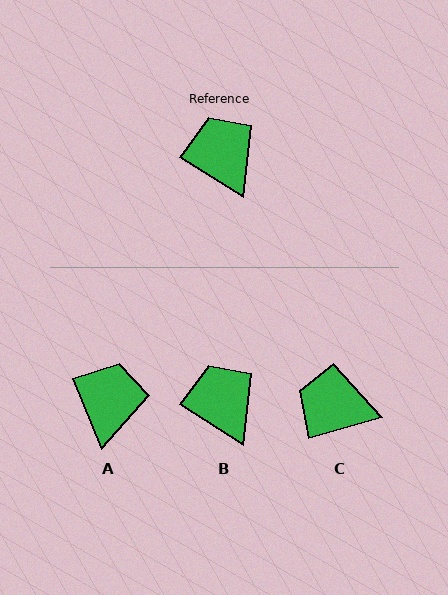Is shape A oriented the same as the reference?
No, it is off by about 36 degrees.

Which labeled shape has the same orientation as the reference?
B.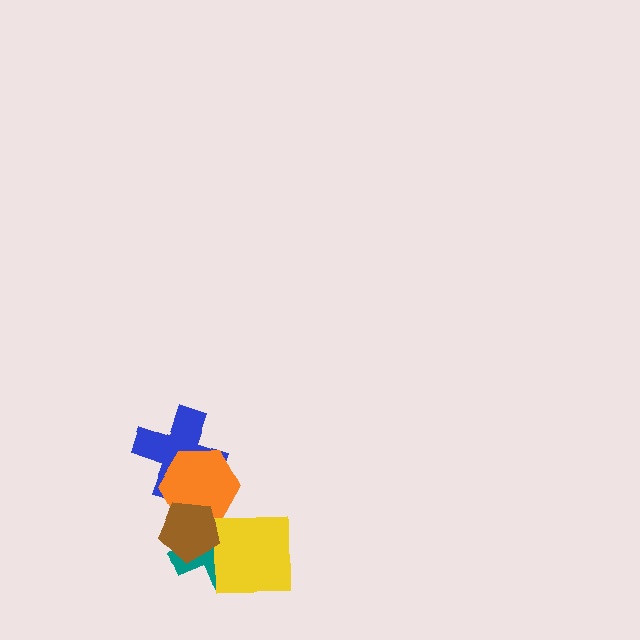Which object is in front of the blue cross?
The orange hexagon is in front of the blue cross.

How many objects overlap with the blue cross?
1 object overlaps with the blue cross.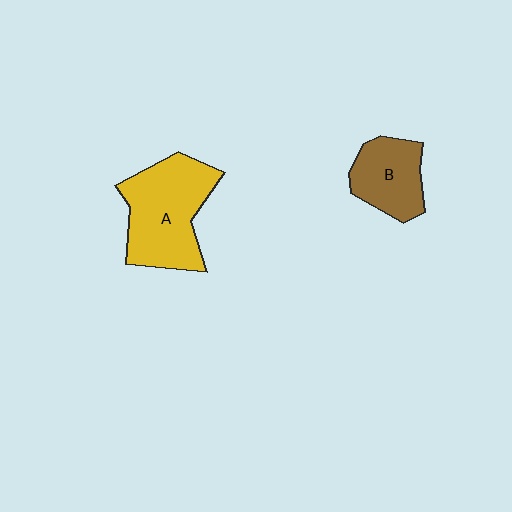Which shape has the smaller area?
Shape B (brown).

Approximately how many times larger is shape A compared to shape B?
Approximately 1.7 times.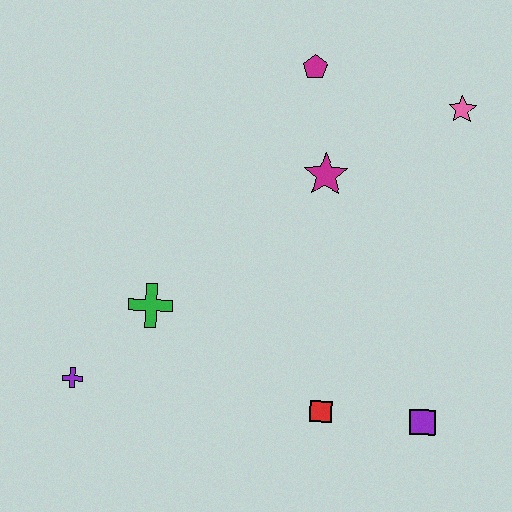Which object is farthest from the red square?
The magenta pentagon is farthest from the red square.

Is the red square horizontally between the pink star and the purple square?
No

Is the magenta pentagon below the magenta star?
No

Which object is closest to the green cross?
The purple cross is closest to the green cross.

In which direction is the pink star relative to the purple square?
The pink star is above the purple square.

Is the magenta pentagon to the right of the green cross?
Yes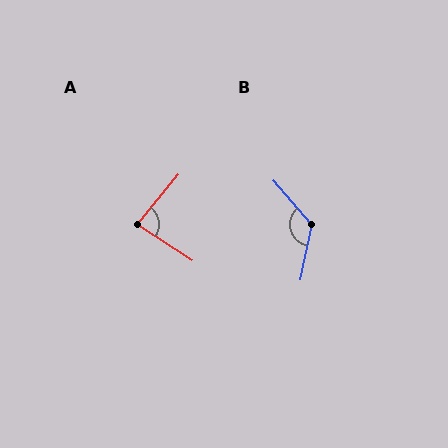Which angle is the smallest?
A, at approximately 83 degrees.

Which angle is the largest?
B, at approximately 128 degrees.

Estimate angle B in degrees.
Approximately 128 degrees.